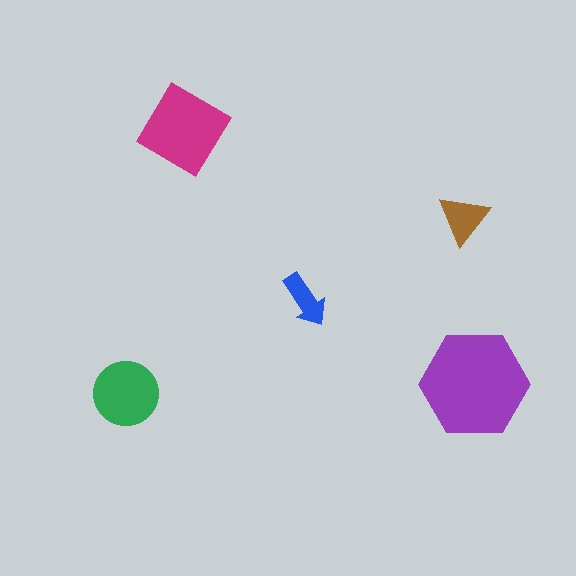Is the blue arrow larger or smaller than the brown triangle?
Smaller.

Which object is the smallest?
The blue arrow.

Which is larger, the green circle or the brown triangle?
The green circle.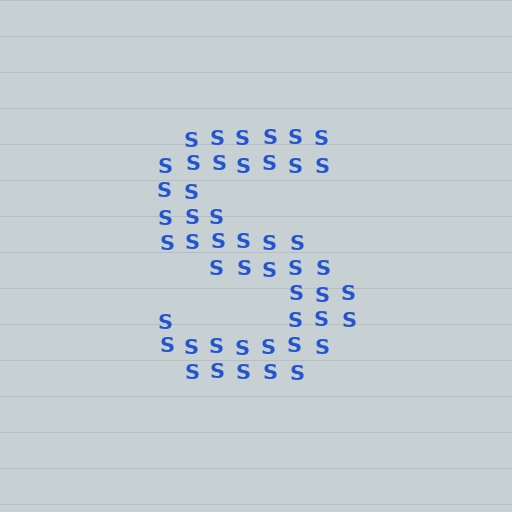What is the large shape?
The large shape is the letter S.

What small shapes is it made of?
It is made of small letter S's.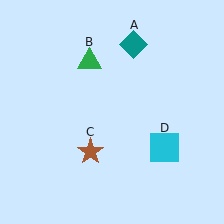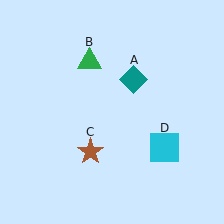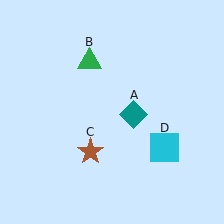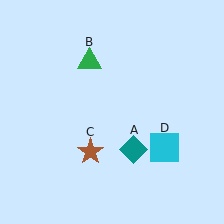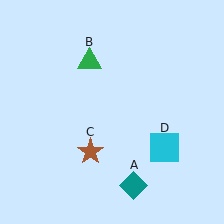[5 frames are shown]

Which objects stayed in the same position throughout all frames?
Green triangle (object B) and brown star (object C) and cyan square (object D) remained stationary.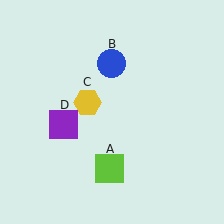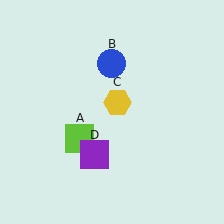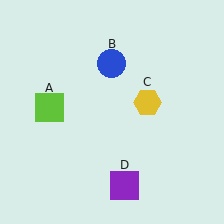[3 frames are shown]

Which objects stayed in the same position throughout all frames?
Blue circle (object B) remained stationary.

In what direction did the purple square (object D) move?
The purple square (object D) moved down and to the right.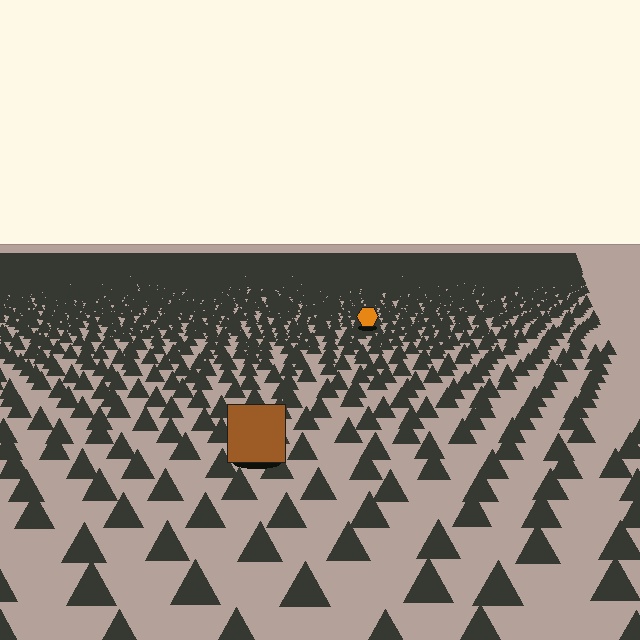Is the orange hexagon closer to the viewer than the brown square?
No. The brown square is closer — you can tell from the texture gradient: the ground texture is coarser near it.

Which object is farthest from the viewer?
The orange hexagon is farthest from the viewer. It appears smaller and the ground texture around it is denser.